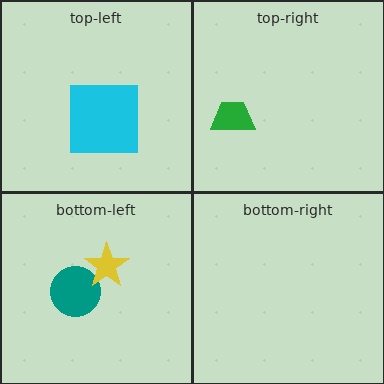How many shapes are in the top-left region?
1.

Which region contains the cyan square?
The top-left region.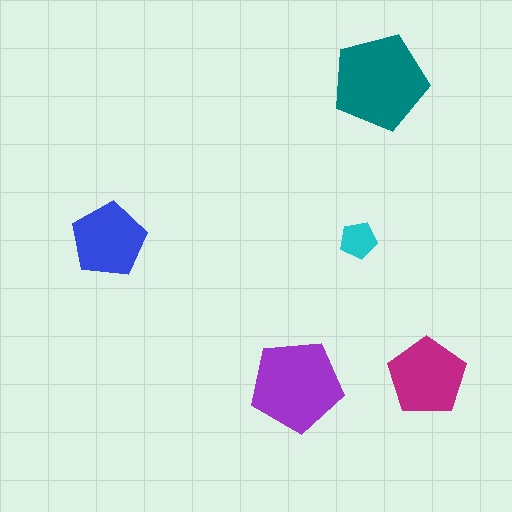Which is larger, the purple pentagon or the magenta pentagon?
The purple one.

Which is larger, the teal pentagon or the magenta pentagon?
The teal one.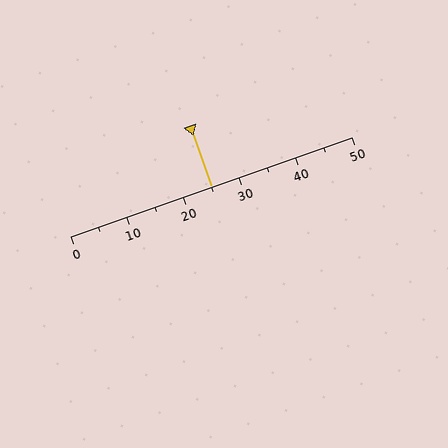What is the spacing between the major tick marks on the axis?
The major ticks are spaced 10 apart.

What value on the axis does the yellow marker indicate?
The marker indicates approximately 25.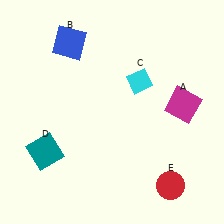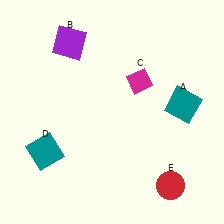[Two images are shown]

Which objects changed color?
A changed from magenta to teal. B changed from blue to purple. C changed from cyan to magenta.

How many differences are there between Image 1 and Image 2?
There are 3 differences between the two images.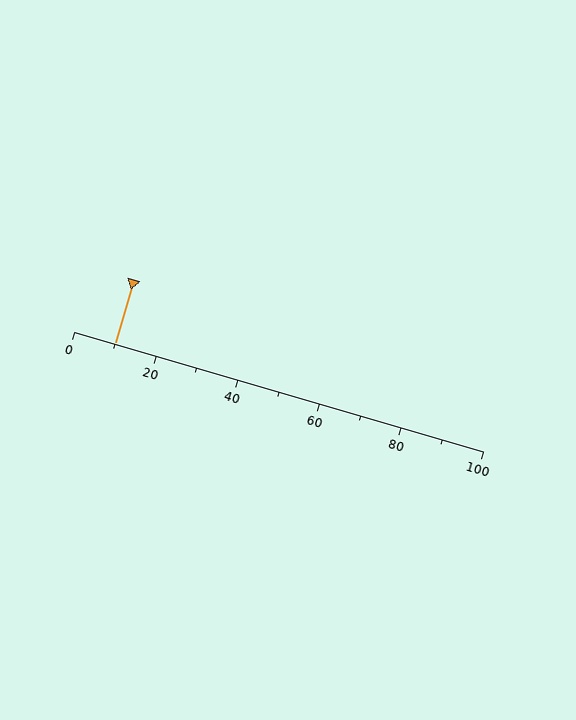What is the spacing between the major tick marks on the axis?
The major ticks are spaced 20 apart.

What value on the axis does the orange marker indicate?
The marker indicates approximately 10.